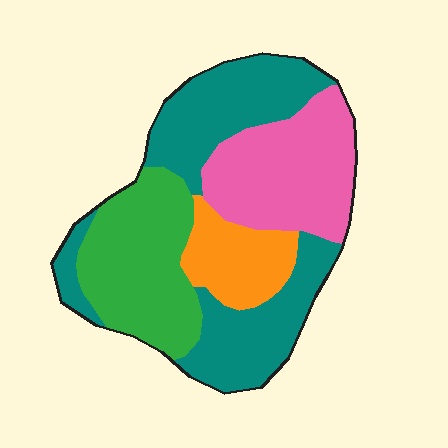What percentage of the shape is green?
Green covers 25% of the shape.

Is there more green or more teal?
Teal.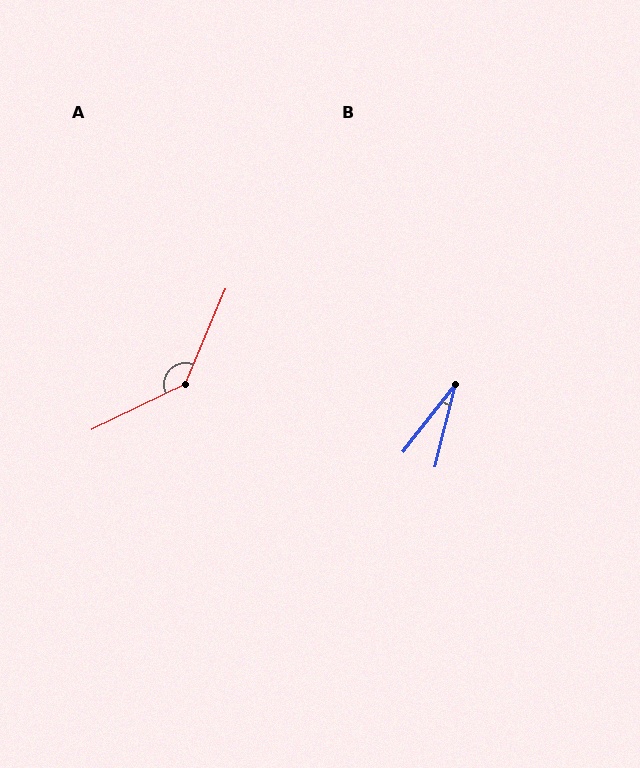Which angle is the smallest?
B, at approximately 24 degrees.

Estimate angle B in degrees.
Approximately 24 degrees.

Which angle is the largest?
A, at approximately 139 degrees.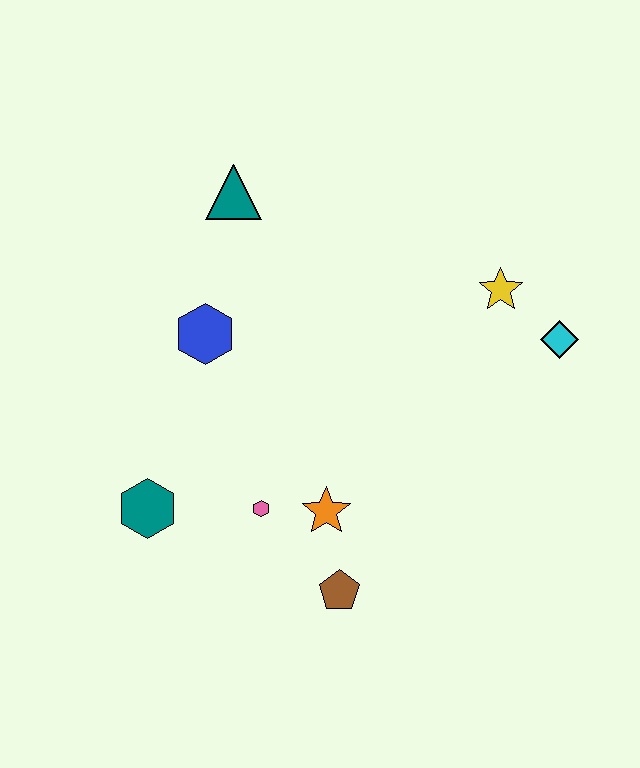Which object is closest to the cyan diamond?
The yellow star is closest to the cyan diamond.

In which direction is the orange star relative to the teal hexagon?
The orange star is to the right of the teal hexagon.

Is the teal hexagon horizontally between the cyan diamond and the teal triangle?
No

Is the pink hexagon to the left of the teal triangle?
No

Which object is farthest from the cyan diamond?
The teal hexagon is farthest from the cyan diamond.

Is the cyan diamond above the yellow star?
No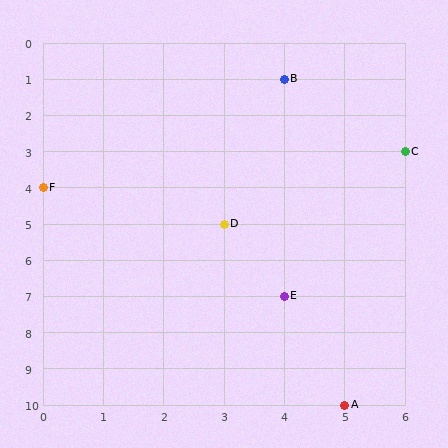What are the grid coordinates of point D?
Point D is at grid coordinates (3, 5).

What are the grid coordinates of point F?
Point F is at grid coordinates (0, 4).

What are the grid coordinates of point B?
Point B is at grid coordinates (4, 1).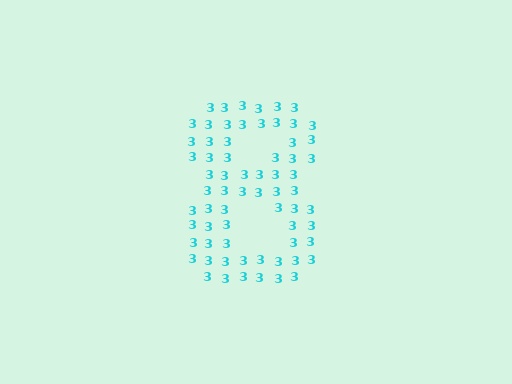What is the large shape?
The large shape is the digit 8.